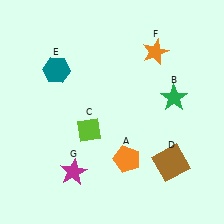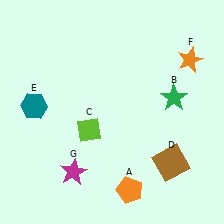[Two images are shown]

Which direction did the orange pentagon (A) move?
The orange pentagon (A) moved down.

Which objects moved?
The objects that moved are: the orange pentagon (A), the teal hexagon (E), the orange star (F).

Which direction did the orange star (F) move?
The orange star (F) moved right.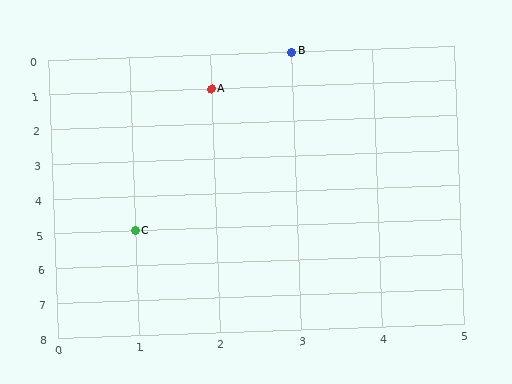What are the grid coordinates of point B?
Point B is at grid coordinates (3, 0).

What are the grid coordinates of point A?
Point A is at grid coordinates (2, 1).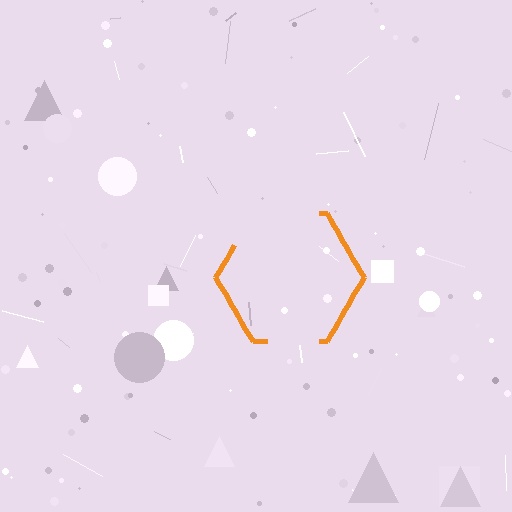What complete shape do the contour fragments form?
The contour fragments form a hexagon.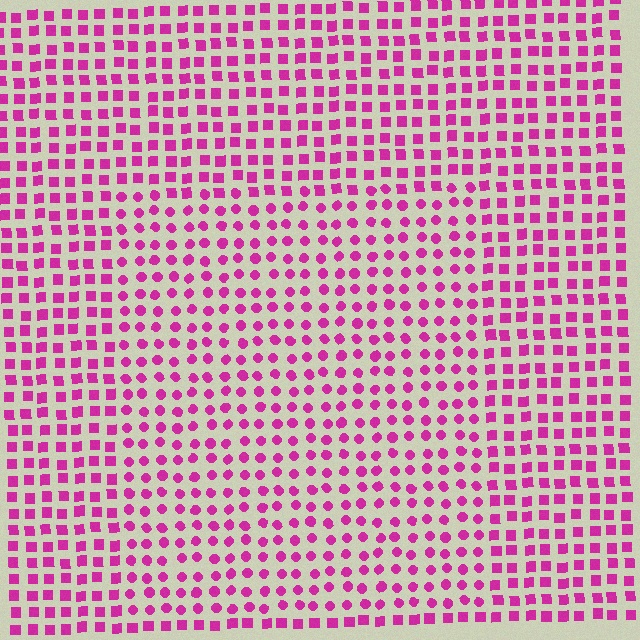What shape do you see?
I see a rectangle.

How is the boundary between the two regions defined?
The boundary is defined by a change in element shape: circles inside vs. squares outside. All elements share the same color and spacing.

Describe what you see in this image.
The image is filled with small magenta elements arranged in a uniform grid. A rectangle-shaped region contains circles, while the surrounding area contains squares. The boundary is defined purely by the change in element shape.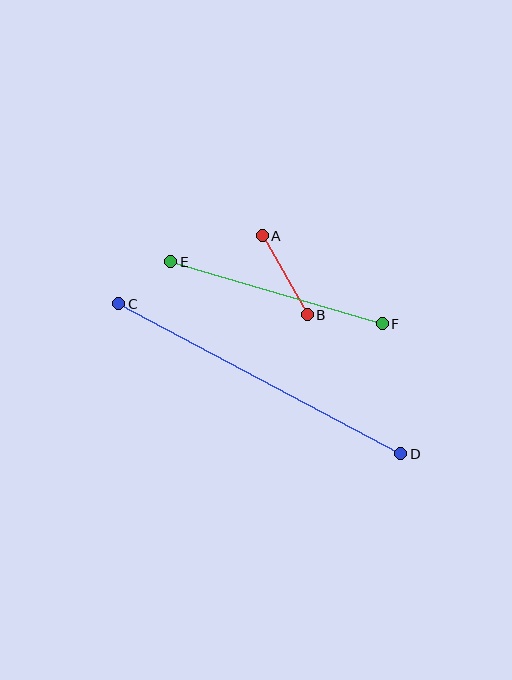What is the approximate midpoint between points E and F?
The midpoint is at approximately (277, 293) pixels.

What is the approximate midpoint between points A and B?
The midpoint is at approximately (285, 275) pixels.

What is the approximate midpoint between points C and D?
The midpoint is at approximately (260, 379) pixels.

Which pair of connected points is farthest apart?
Points C and D are farthest apart.